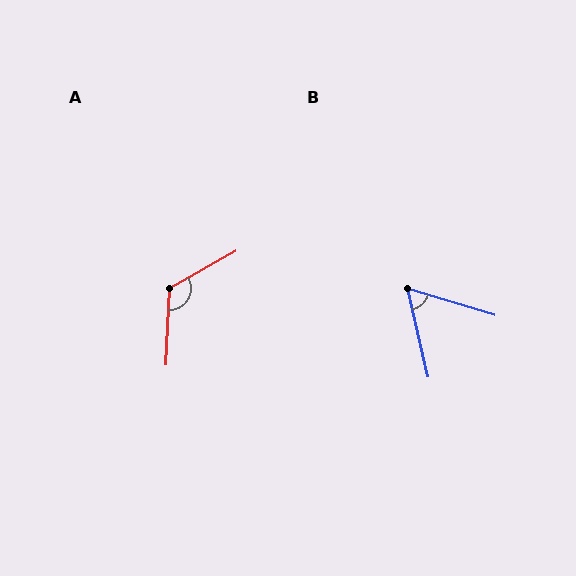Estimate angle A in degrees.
Approximately 121 degrees.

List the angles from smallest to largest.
B (60°), A (121°).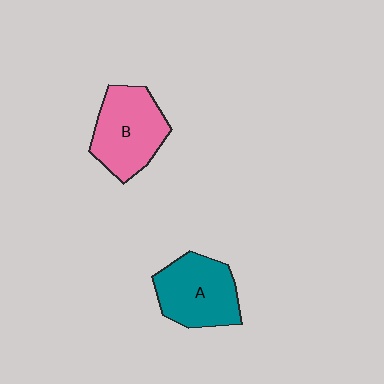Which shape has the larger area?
Shape B (pink).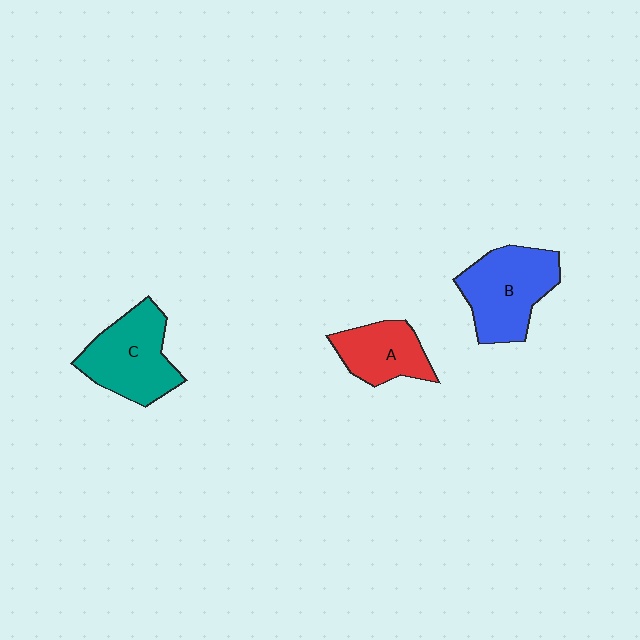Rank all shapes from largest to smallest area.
From largest to smallest: B (blue), C (teal), A (red).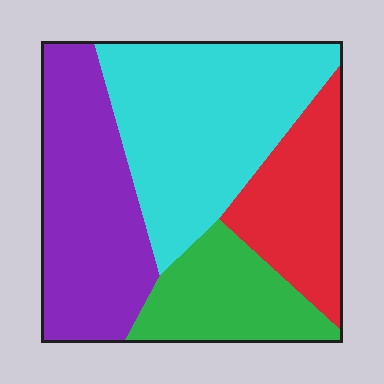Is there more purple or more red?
Purple.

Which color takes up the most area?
Cyan, at roughly 35%.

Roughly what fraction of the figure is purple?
Purple covers roughly 30% of the figure.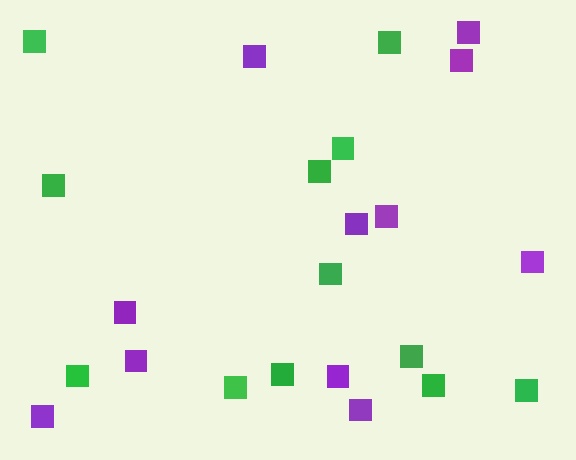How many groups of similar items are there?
There are 2 groups: one group of green squares (12) and one group of purple squares (11).